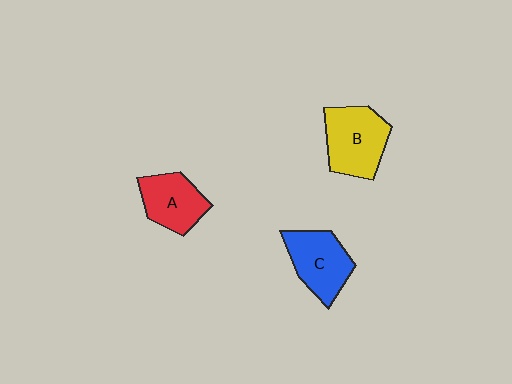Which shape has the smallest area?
Shape A (red).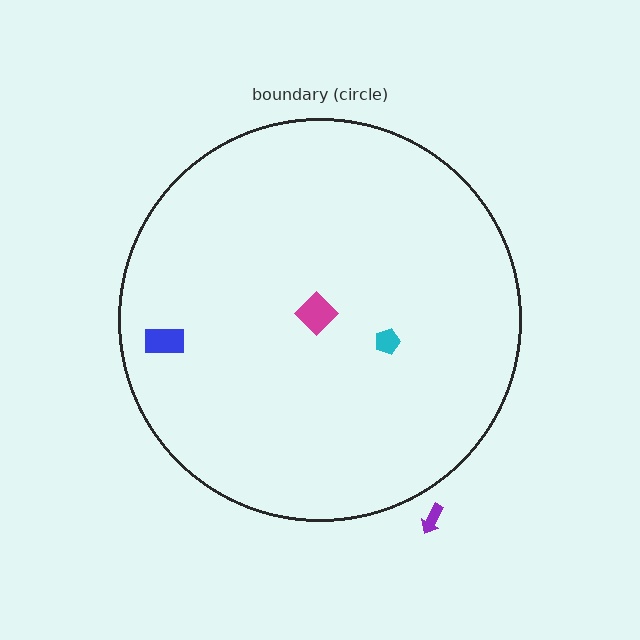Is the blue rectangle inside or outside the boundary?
Inside.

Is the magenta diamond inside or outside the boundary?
Inside.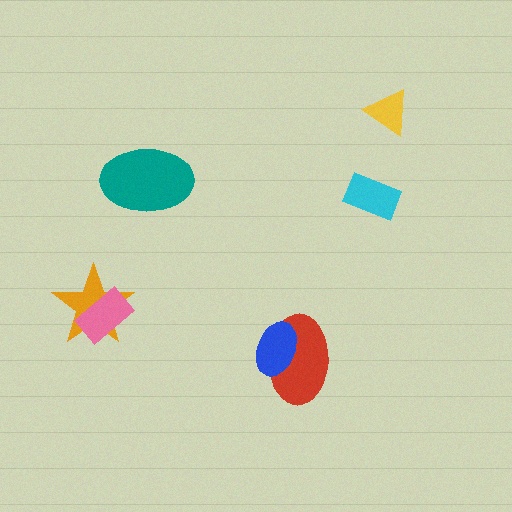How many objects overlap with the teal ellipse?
0 objects overlap with the teal ellipse.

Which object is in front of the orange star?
The pink rectangle is in front of the orange star.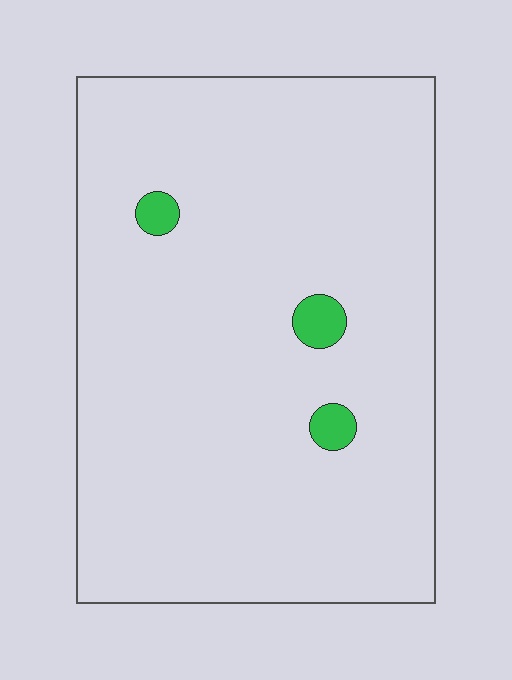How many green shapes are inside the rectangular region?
3.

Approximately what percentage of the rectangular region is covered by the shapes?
Approximately 5%.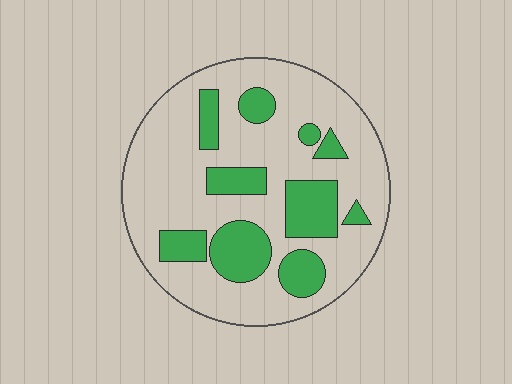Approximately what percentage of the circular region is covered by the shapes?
Approximately 25%.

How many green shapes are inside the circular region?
10.